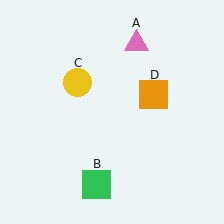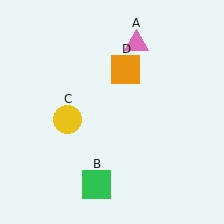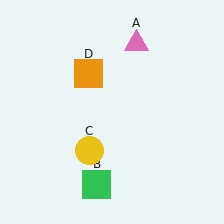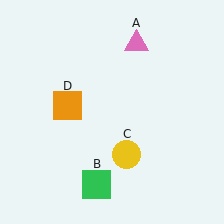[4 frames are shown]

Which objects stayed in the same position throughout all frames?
Pink triangle (object A) and green square (object B) remained stationary.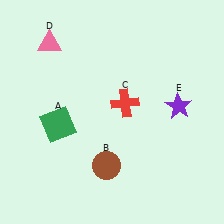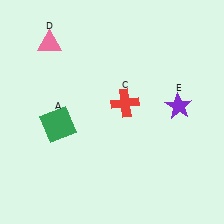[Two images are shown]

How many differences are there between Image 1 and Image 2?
There is 1 difference between the two images.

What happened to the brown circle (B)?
The brown circle (B) was removed in Image 2. It was in the bottom-left area of Image 1.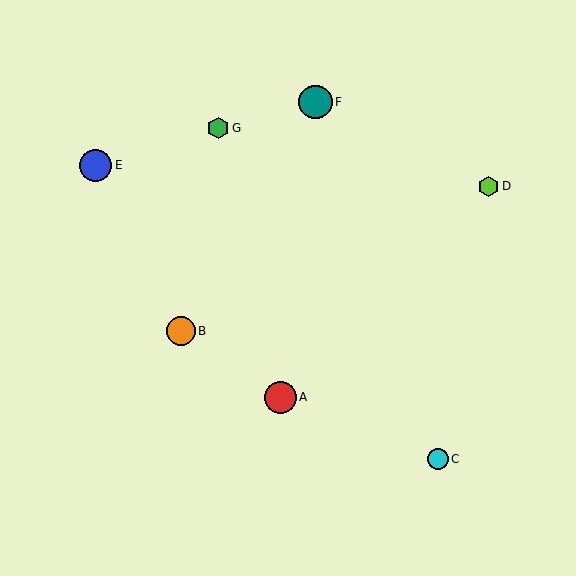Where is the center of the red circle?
The center of the red circle is at (280, 397).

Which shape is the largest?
The teal circle (labeled F) is the largest.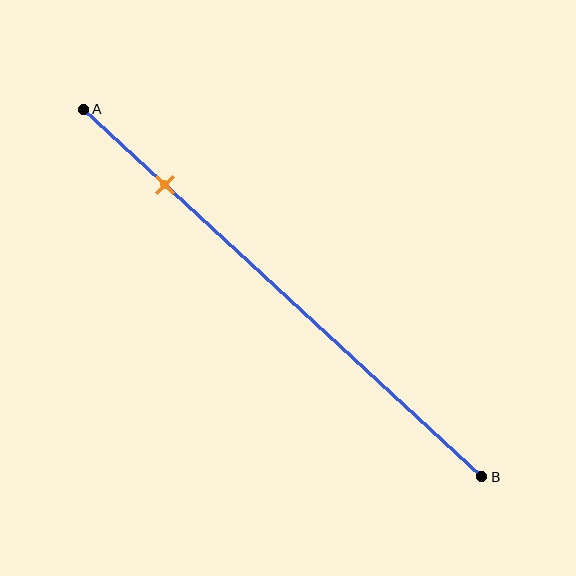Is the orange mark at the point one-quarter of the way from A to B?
No, the mark is at about 20% from A, not at the 25% one-quarter point.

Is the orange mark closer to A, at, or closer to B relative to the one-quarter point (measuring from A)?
The orange mark is closer to point A than the one-quarter point of segment AB.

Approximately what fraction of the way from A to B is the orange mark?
The orange mark is approximately 20% of the way from A to B.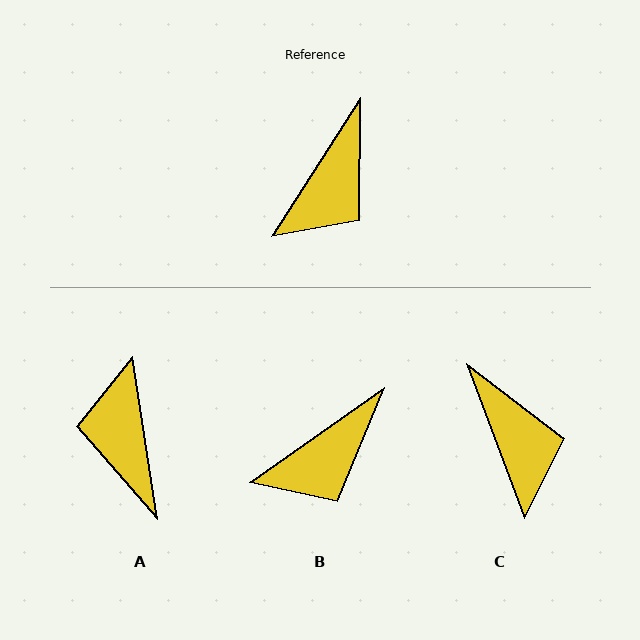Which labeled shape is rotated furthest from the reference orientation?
A, about 139 degrees away.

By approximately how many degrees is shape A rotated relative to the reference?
Approximately 139 degrees clockwise.